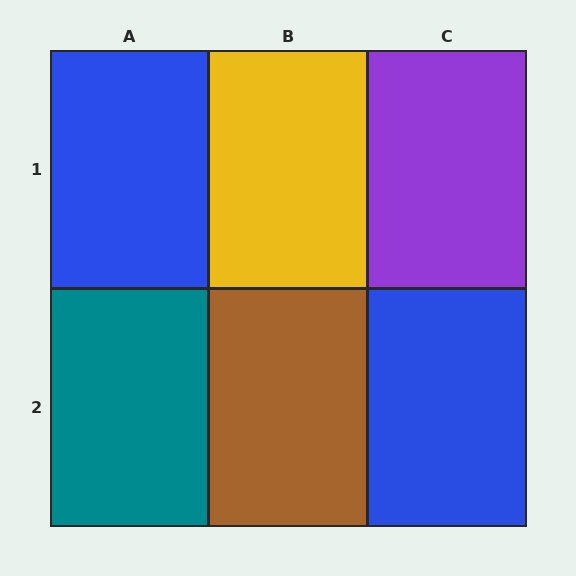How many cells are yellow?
1 cell is yellow.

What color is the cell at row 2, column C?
Blue.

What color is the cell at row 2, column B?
Brown.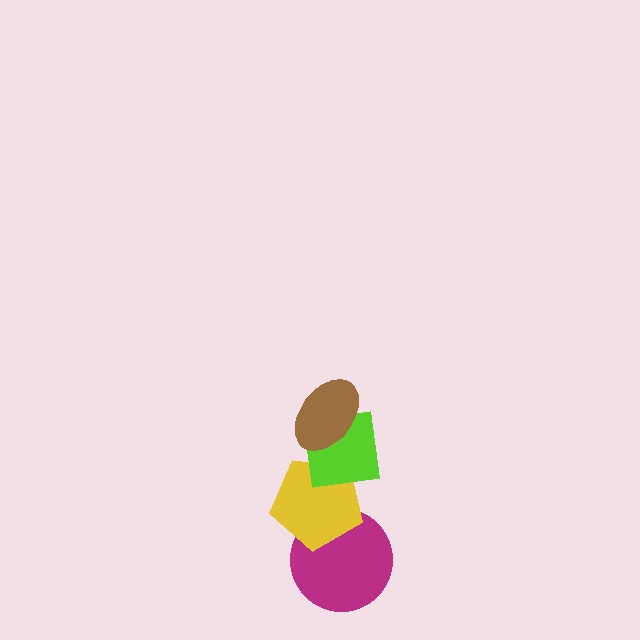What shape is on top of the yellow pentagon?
The lime square is on top of the yellow pentagon.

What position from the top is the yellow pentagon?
The yellow pentagon is 3rd from the top.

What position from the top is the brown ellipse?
The brown ellipse is 1st from the top.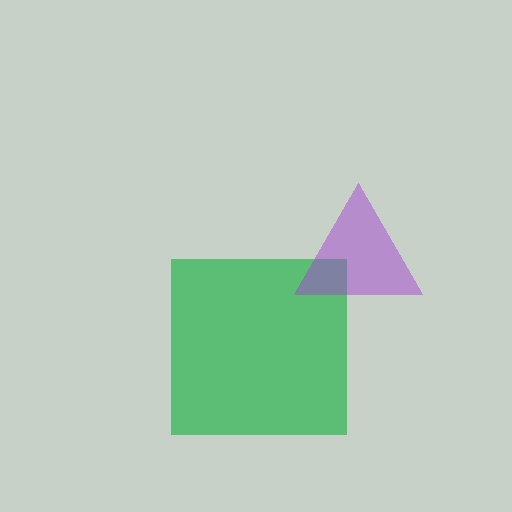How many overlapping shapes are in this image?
There are 2 overlapping shapes in the image.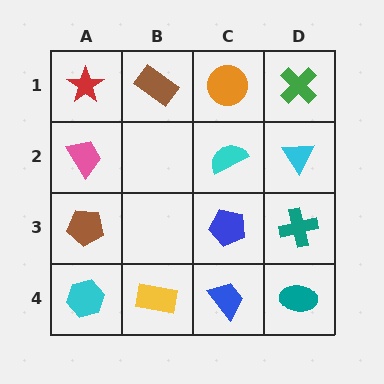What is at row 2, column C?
A cyan semicircle.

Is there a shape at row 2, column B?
No, that cell is empty.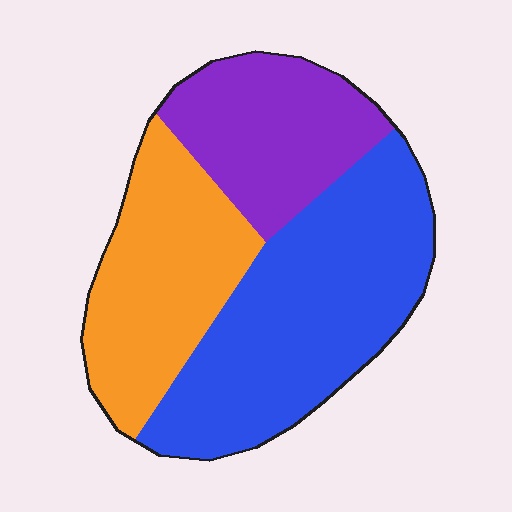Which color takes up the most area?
Blue, at roughly 45%.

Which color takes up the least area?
Purple, at roughly 25%.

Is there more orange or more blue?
Blue.